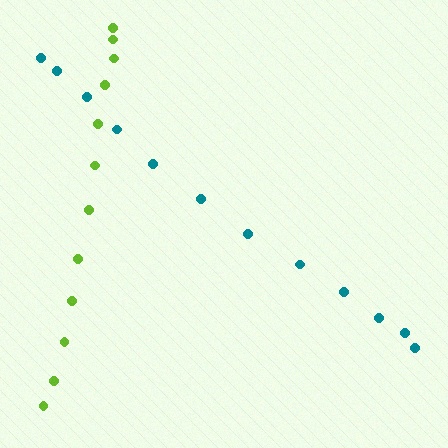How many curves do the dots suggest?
There are 2 distinct paths.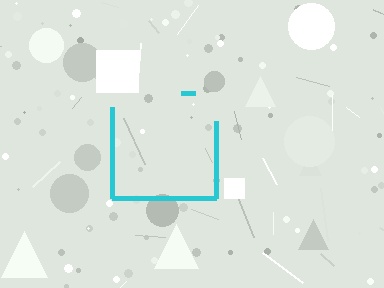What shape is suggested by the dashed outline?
The dashed outline suggests a square.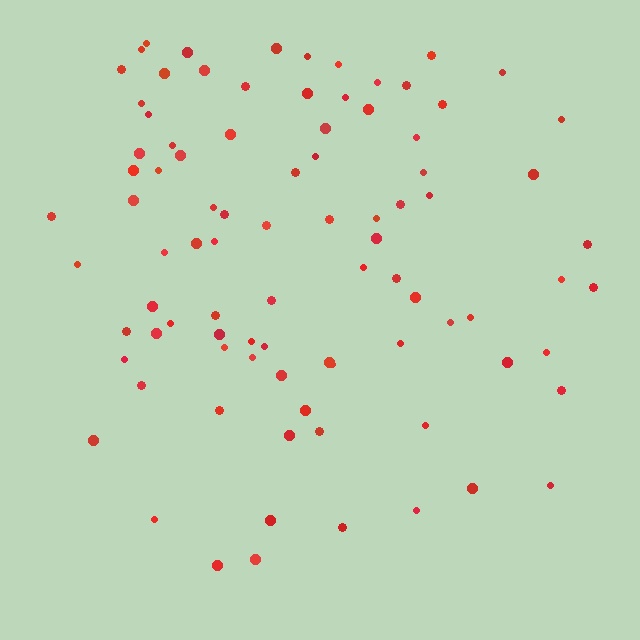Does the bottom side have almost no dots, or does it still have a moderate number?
Still a moderate number, just noticeably fewer than the top.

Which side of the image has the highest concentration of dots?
The top.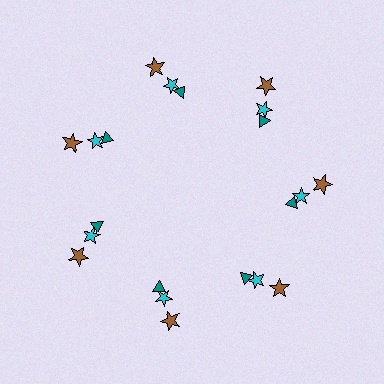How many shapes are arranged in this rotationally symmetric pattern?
There are 21 shapes, arranged in 7 groups of 3.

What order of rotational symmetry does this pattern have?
This pattern has 7-fold rotational symmetry.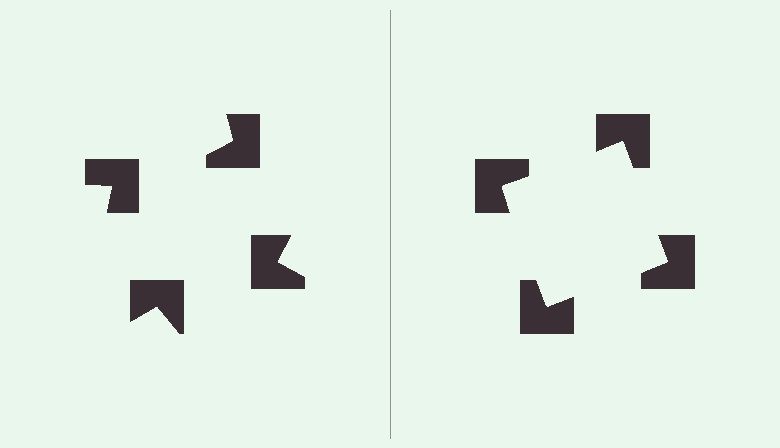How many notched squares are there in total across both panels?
8 — 4 on each side.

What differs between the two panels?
The notched squares are positioned identically on both sides; only the wedge orientations differ. On the right they align to a square; on the left they are misaligned.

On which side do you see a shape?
An illusory square appears on the right side. On the left side the wedge cuts are rotated, so no coherent shape forms.